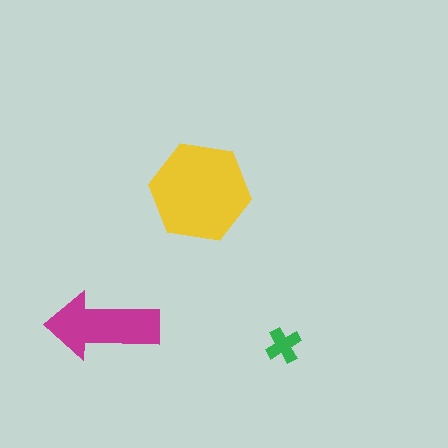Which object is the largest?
The yellow hexagon.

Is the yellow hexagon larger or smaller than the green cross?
Larger.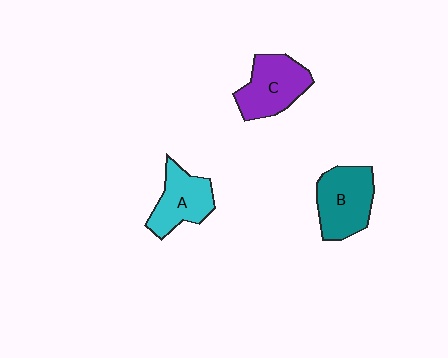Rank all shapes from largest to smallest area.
From largest to smallest: B (teal), C (purple), A (cyan).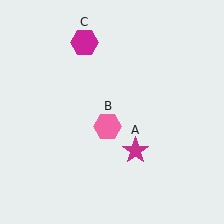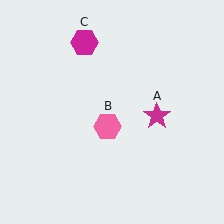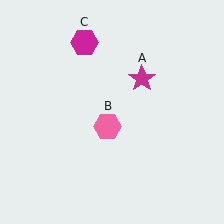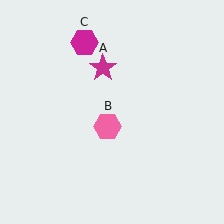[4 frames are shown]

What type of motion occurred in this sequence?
The magenta star (object A) rotated counterclockwise around the center of the scene.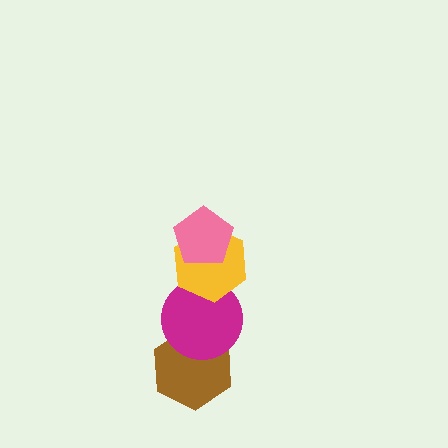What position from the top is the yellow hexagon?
The yellow hexagon is 2nd from the top.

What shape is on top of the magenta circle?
The yellow hexagon is on top of the magenta circle.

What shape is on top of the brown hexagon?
The magenta circle is on top of the brown hexagon.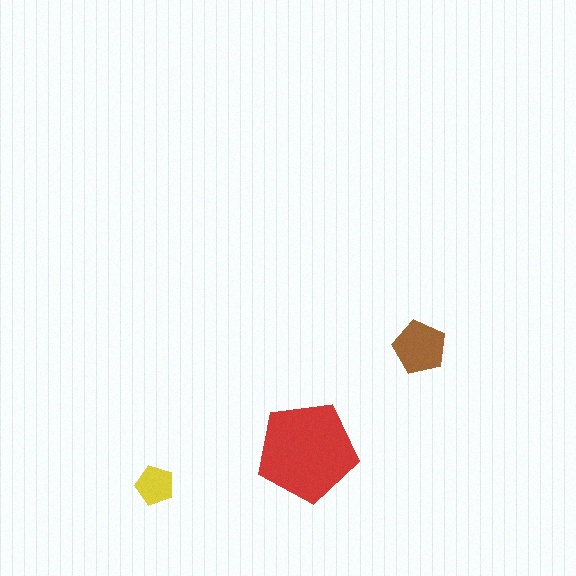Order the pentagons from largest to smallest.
the red one, the brown one, the yellow one.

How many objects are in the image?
There are 3 objects in the image.